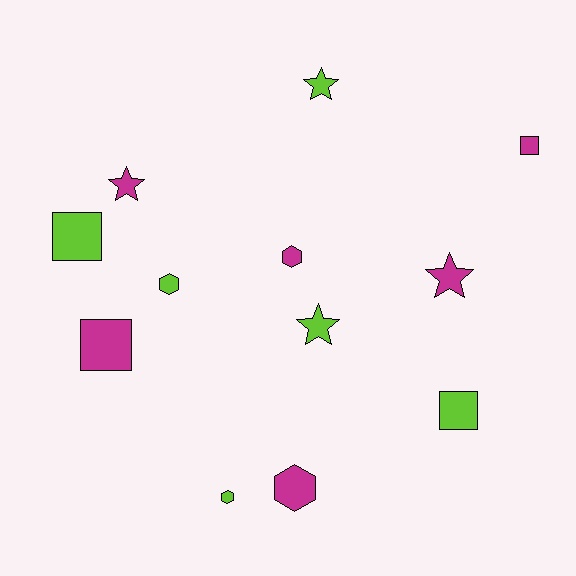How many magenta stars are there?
There are 2 magenta stars.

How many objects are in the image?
There are 12 objects.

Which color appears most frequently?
Lime, with 6 objects.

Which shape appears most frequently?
Star, with 4 objects.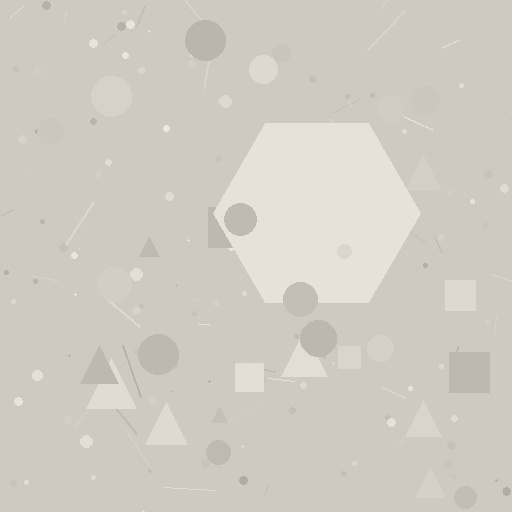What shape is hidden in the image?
A hexagon is hidden in the image.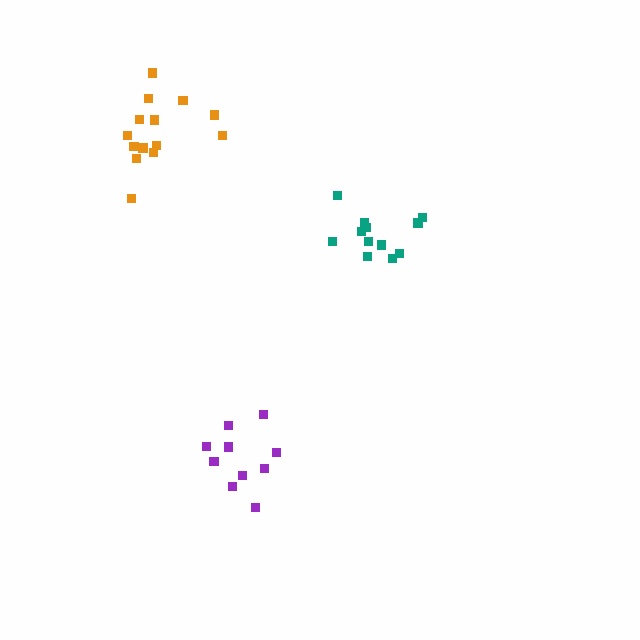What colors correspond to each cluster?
The clusters are colored: teal, purple, orange.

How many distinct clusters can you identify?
There are 3 distinct clusters.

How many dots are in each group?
Group 1: 12 dots, Group 2: 10 dots, Group 3: 14 dots (36 total).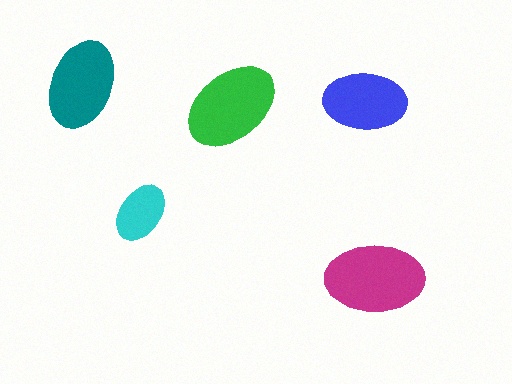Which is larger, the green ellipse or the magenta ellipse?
The magenta one.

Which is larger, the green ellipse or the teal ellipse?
The green one.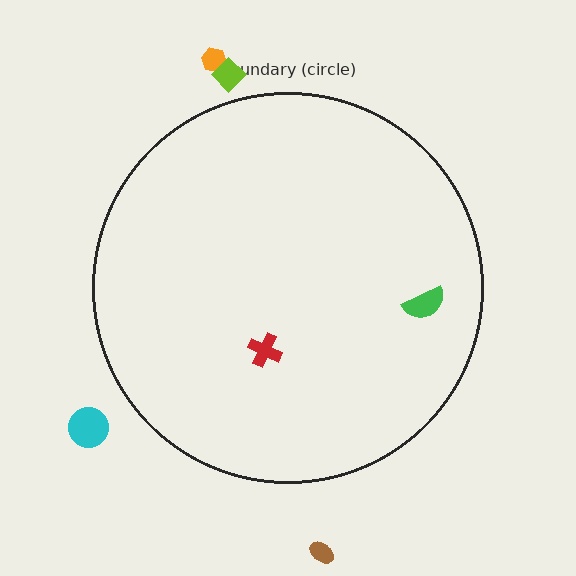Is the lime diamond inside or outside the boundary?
Outside.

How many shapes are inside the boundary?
2 inside, 4 outside.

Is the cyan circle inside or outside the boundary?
Outside.